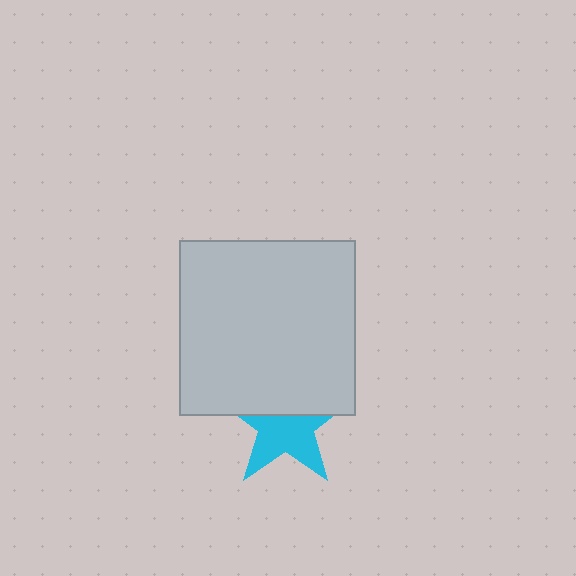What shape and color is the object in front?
The object in front is a light gray square.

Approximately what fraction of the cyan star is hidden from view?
Roughly 44% of the cyan star is hidden behind the light gray square.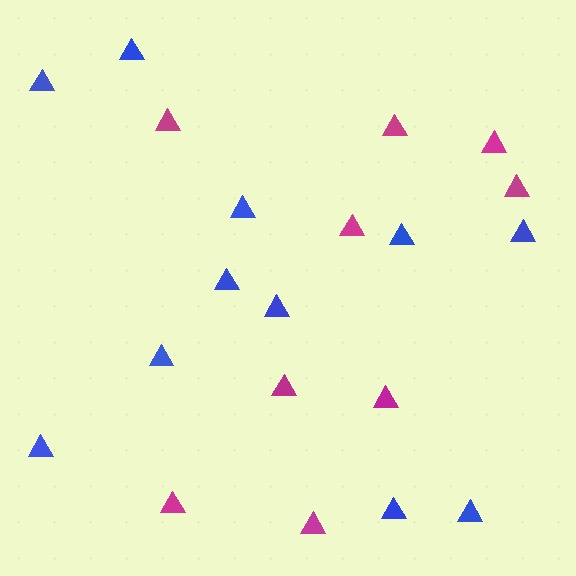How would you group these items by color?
There are 2 groups: one group of magenta triangles (9) and one group of blue triangles (11).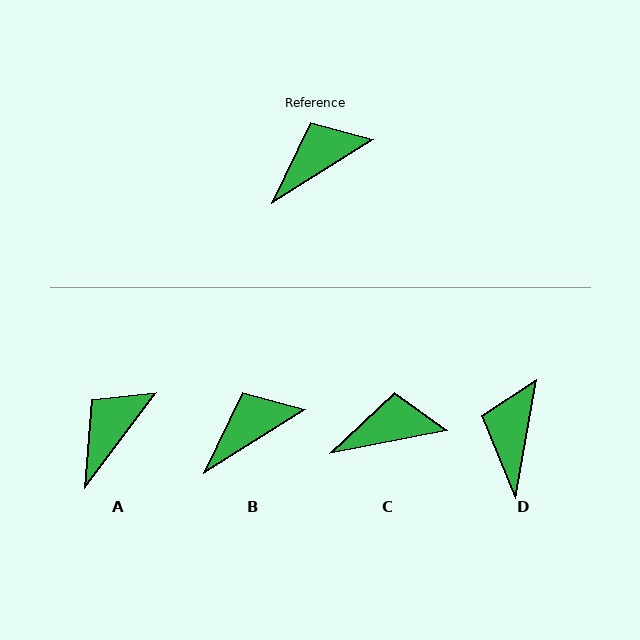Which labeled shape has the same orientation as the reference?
B.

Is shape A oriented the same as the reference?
No, it is off by about 21 degrees.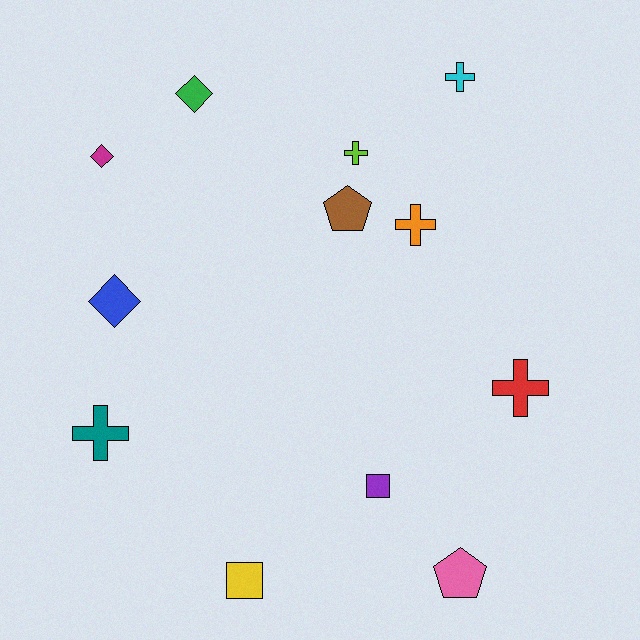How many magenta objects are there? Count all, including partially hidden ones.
There is 1 magenta object.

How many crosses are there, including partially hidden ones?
There are 5 crosses.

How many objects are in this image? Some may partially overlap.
There are 12 objects.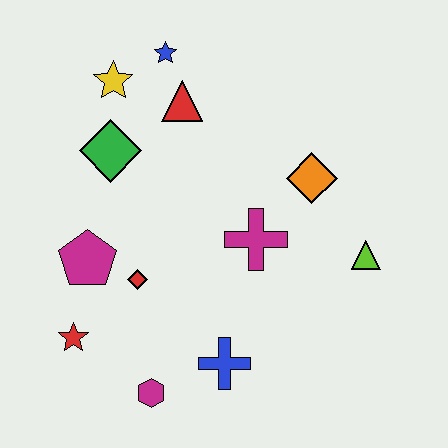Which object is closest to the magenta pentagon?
The red diamond is closest to the magenta pentagon.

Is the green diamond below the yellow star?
Yes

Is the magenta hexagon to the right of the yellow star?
Yes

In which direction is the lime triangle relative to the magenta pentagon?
The lime triangle is to the right of the magenta pentagon.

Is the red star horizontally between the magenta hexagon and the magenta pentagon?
No